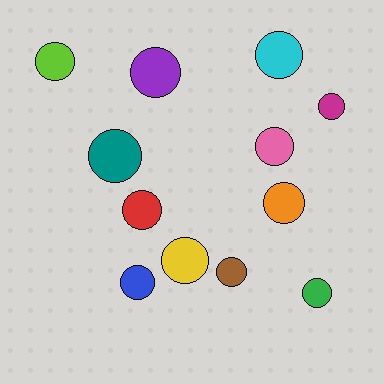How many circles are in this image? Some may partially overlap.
There are 12 circles.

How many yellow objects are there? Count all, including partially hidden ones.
There is 1 yellow object.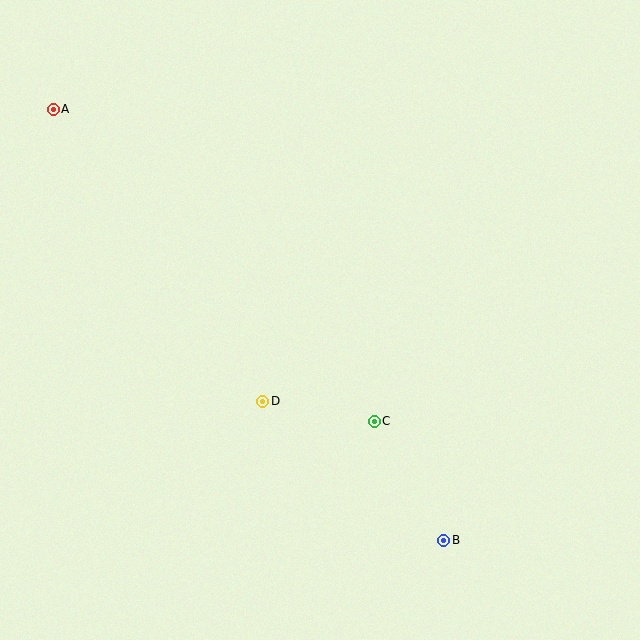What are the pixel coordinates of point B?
Point B is at (444, 540).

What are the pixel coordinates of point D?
Point D is at (263, 401).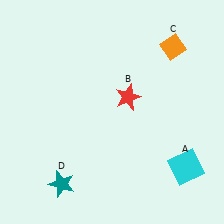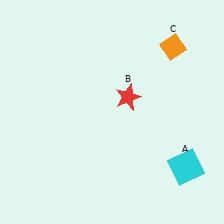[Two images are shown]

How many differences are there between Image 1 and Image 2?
There is 1 difference between the two images.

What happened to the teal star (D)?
The teal star (D) was removed in Image 2. It was in the bottom-left area of Image 1.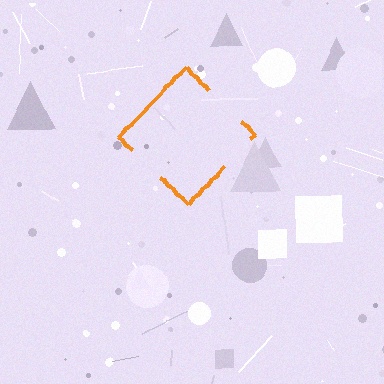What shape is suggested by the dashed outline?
The dashed outline suggests a diamond.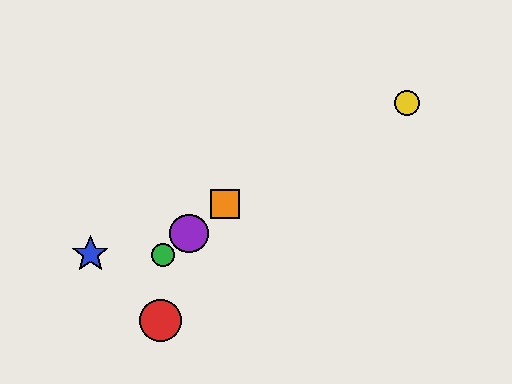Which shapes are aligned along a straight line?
The green circle, the purple circle, the orange square are aligned along a straight line.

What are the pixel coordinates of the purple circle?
The purple circle is at (189, 234).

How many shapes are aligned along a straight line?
3 shapes (the green circle, the purple circle, the orange square) are aligned along a straight line.